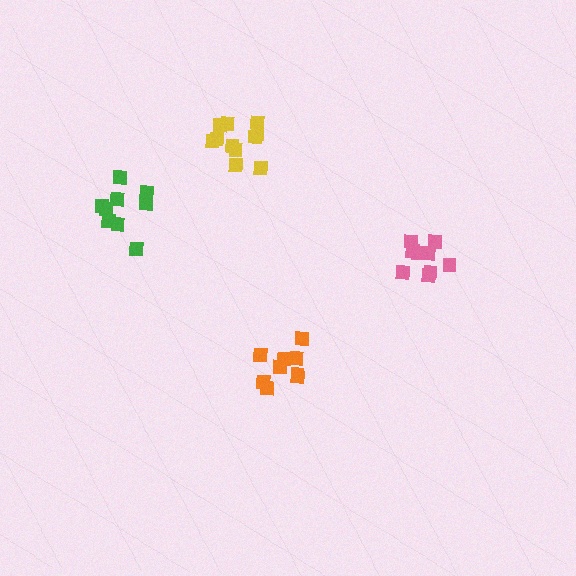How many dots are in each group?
Group 1: 9 dots, Group 2: 11 dots, Group 3: 9 dots, Group 4: 9 dots (38 total).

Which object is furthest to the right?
The pink cluster is rightmost.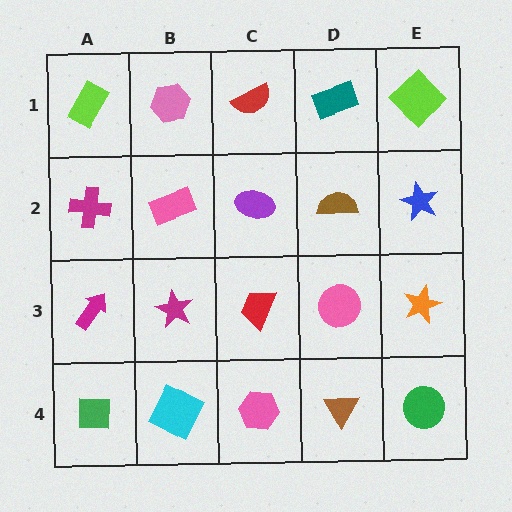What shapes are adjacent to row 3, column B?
A pink rectangle (row 2, column B), a cyan square (row 4, column B), a magenta arrow (row 3, column A), a red trapezoid (row 3, column C).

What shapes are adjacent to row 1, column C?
A purple ellipse (row 2, column C), a pink hexagon (row 1, column B), a teal rectangle (row 1, column D).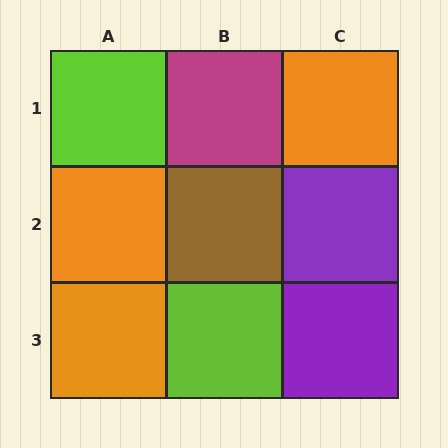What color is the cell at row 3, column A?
Orange.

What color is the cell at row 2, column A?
Orange.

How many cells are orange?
3 cells are orange.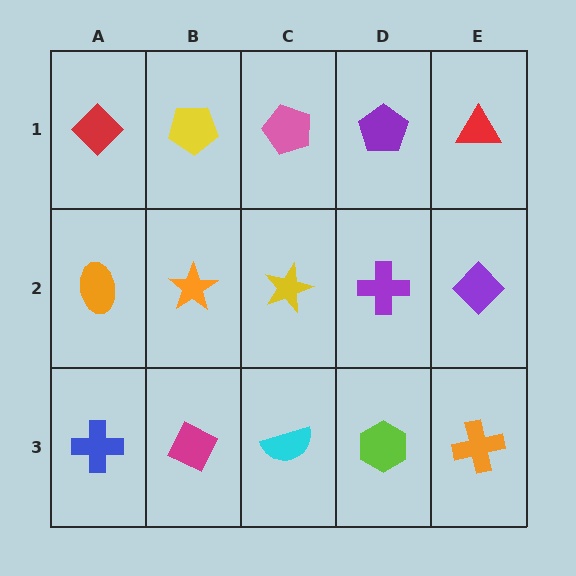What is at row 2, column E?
A purple diamond.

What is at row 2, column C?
A yellow star.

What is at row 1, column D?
A purple pentagon.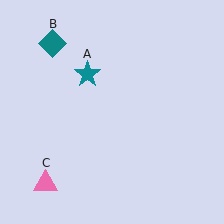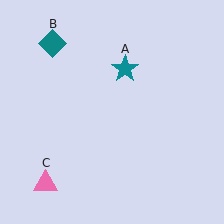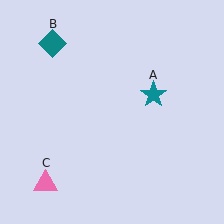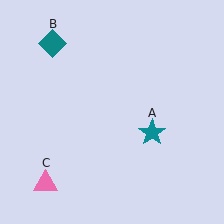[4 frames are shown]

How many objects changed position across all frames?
1 object changed position: teal star (object A).